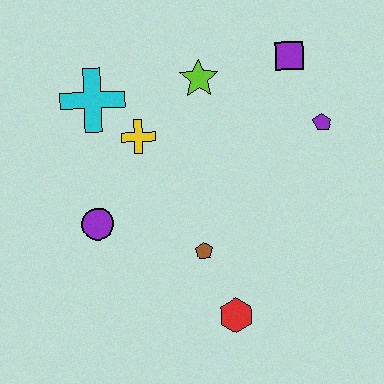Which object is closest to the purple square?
The purple pentagon is closest to the purple square.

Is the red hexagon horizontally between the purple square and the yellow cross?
Yes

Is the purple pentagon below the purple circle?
No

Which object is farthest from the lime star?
The red hexagon is farthest from the lime star.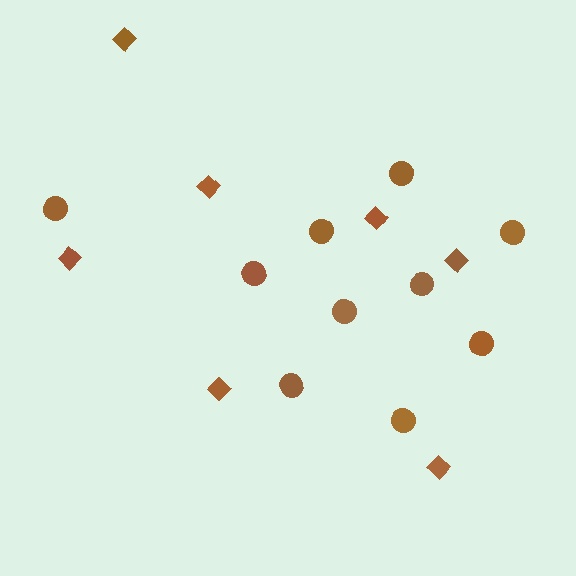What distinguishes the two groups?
There are 2 groups: one group of diamonds (7) and one group of circles (10).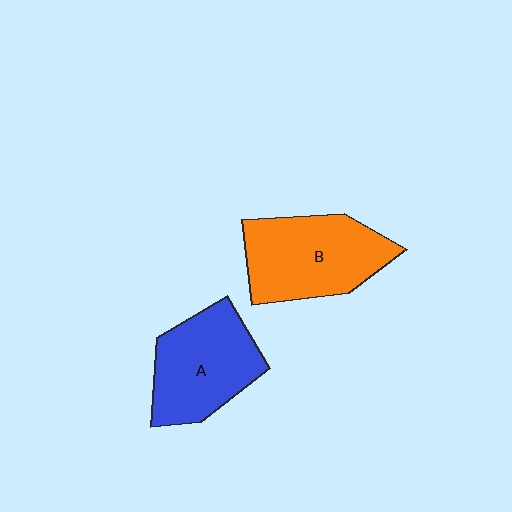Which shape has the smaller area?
Shape A (blue).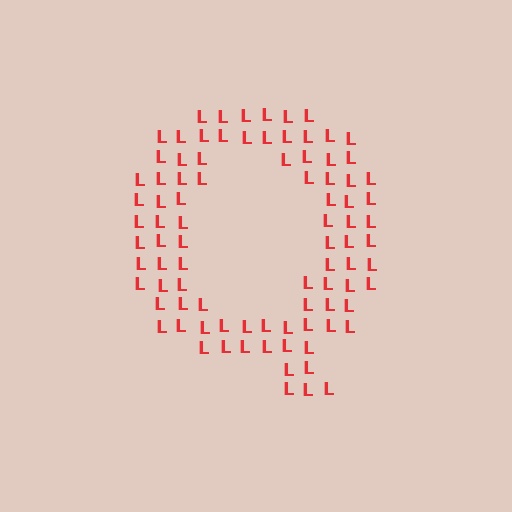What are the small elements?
The small elements are letter L's.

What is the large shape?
The large shape is the letter Q.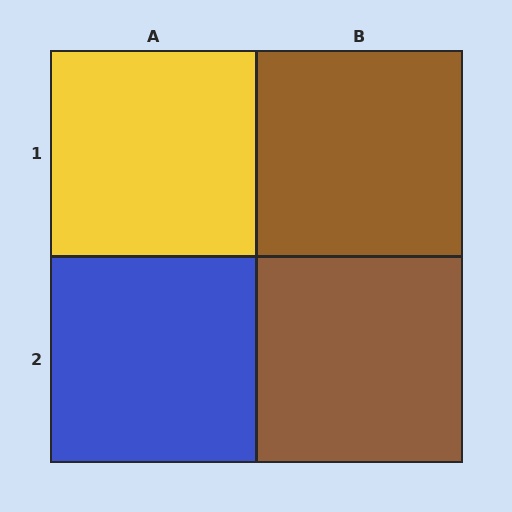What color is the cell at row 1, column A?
Yellow.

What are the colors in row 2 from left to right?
Blue, brown.